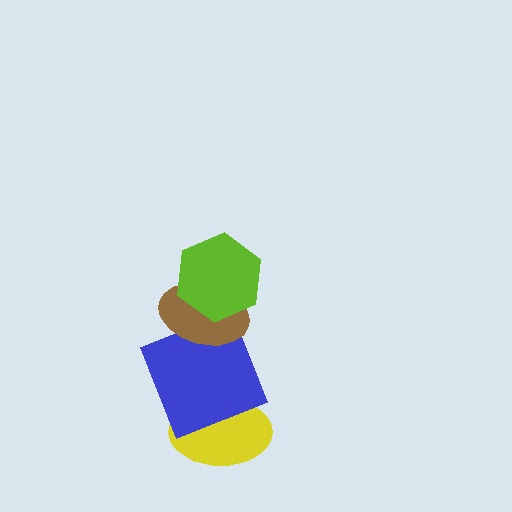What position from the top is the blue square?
The blue square is 3rd from the top.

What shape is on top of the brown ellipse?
The lime hexagon is on top of the brown ellipse.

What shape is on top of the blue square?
The brown ellipse is on top of the blue square.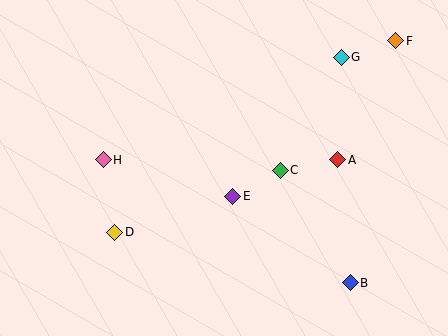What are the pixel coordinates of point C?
Point C is at (280, 170).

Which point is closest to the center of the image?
Point E at (233, 196) is closest to the center.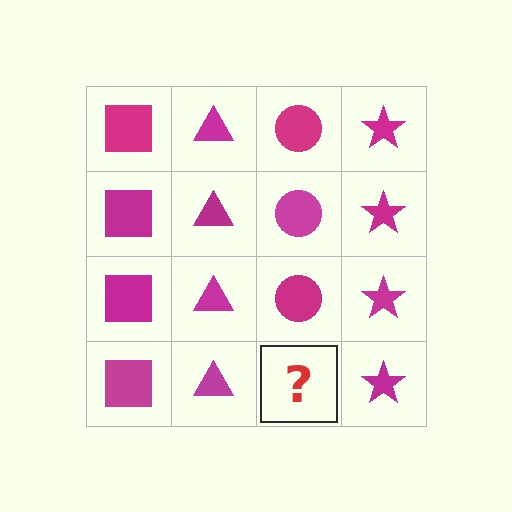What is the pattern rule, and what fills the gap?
The rule is that each column has a consistent shape. The gap should be filled with a magenta circle.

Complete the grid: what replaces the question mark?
The question mark should be replaced with a magenta circle.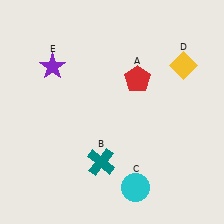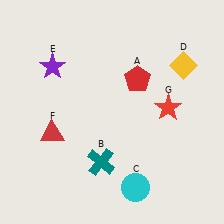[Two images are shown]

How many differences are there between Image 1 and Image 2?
There are 2 differences between the two images.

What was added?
A red triangle (F), a red star (G) were added in Image 2.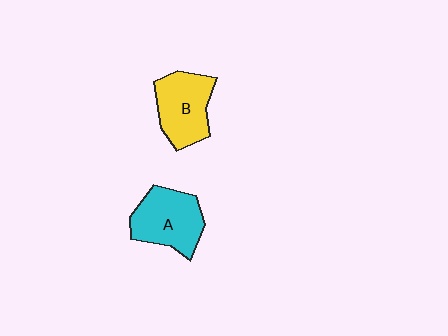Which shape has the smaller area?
Shape B (yellow).